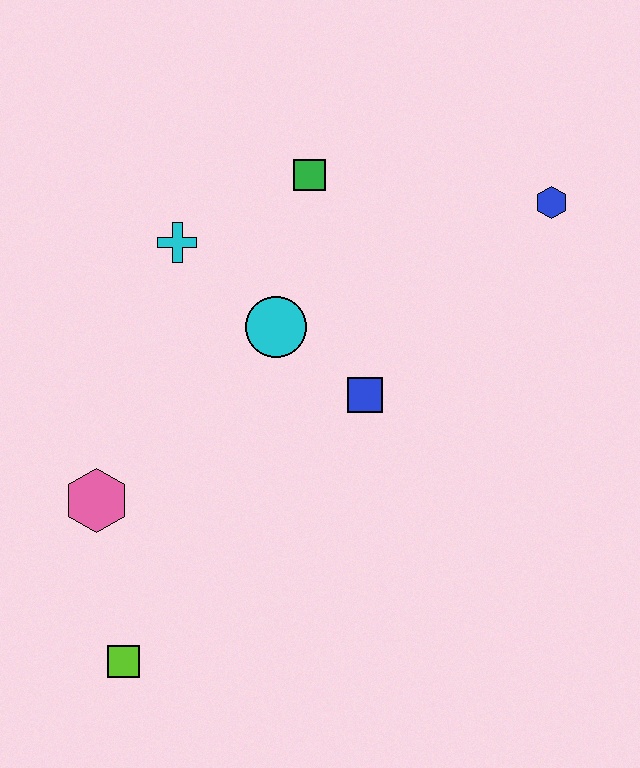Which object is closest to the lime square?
The pink hexagon is closest to the lime square.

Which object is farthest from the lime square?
The blue hexagon is farthest from the lime square.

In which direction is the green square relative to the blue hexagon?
The green square is to the left of the blue hexagon.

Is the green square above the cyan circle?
Yes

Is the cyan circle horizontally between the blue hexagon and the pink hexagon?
Yes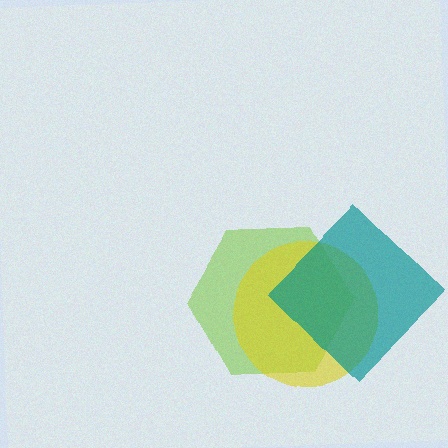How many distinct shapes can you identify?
There are 3 distinct shapes: a lime hexagon, a yellow circle, a teal diamond.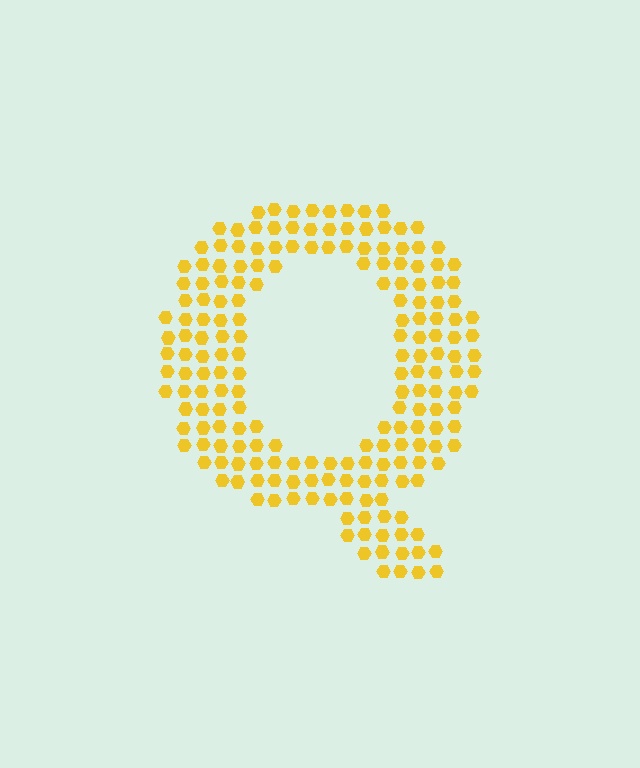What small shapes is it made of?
It is made of small hexagons.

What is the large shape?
The large shape is the letter Q.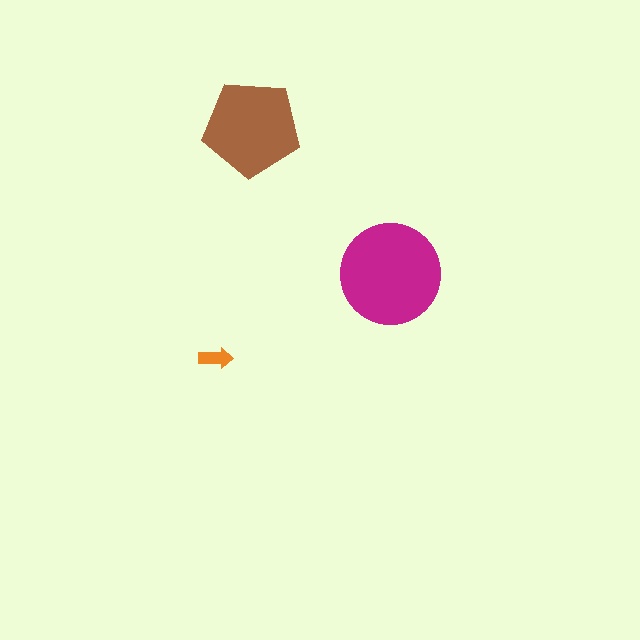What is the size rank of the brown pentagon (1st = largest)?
2nd.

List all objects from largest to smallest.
The magenta circle, the brown pentagon, the orange arrow.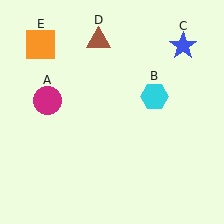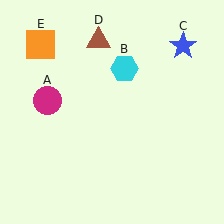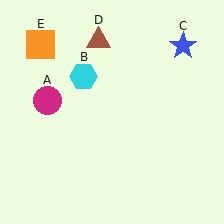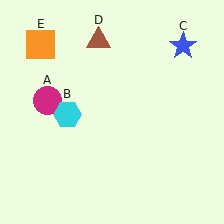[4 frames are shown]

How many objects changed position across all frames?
1 object changed position: cyan hexagon (object B).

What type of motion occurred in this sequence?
The cyan hexagon (object B) rotated counterclockwise around the center of the scene.